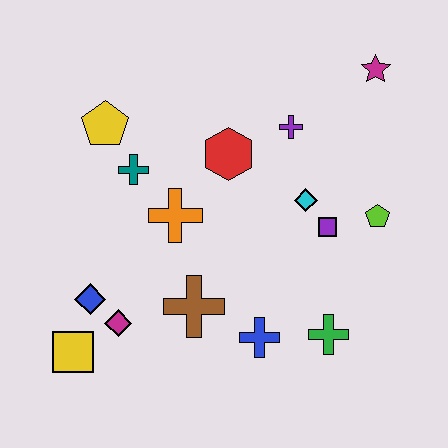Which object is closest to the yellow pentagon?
The teal cross is closest to the yellow pentagon.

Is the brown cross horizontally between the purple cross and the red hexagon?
No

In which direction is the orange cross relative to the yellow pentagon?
The orange cross is below the yellow pentagon.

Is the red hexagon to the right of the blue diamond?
Yes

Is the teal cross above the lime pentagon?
Yes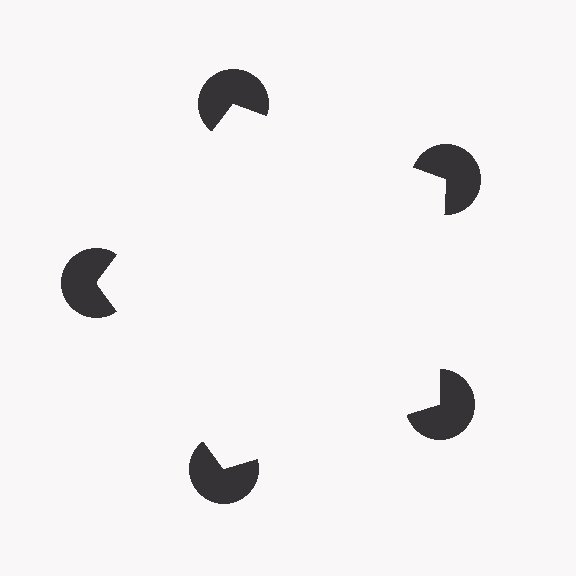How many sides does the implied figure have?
5 sides.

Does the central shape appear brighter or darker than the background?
It typically appears slightly brighter than the background, even though no actual brightness change is drawn.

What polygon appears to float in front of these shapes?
An illusory pentagon — its edges are inferred from the aligned wedge cuts in the pac-man discs, not physically drawn.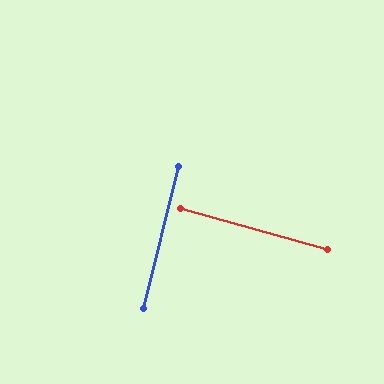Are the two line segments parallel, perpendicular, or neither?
Perpendicular — they meet at approximately 88°.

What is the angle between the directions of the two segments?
Approximately 88 degrees.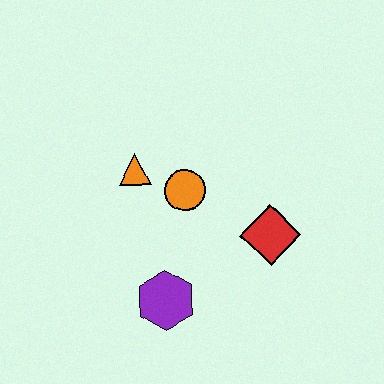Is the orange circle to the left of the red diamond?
Yes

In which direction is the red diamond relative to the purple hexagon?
The red diamond is to the right of the purple hexagon.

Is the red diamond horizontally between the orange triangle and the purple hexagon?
No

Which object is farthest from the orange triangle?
The red diamond is farthest from the orange triangle.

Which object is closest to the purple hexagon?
The orange circle is closest to the purple hexagon.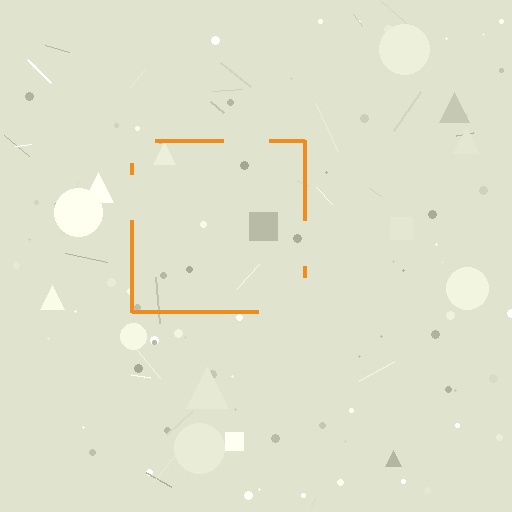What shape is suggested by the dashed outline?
The dashed outline suggests a square.